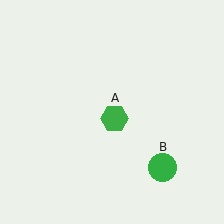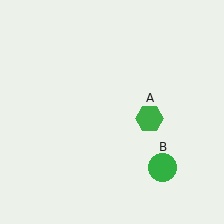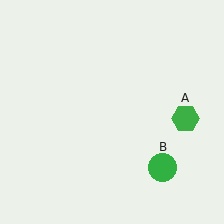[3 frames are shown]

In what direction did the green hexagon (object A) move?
The green hexagon (object A) moved right.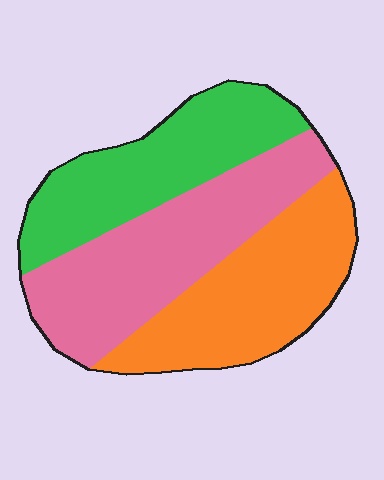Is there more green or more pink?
Pink.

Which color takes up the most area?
Pink, at roughly 35%.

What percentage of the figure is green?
Green takes up between a quarter and a half of the figure.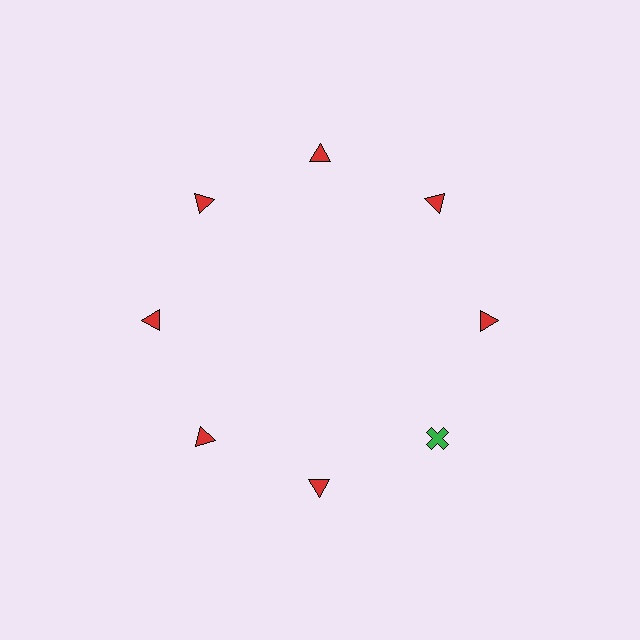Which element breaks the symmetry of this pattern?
The green cross at roughly the 4 o'clock position breaks the symmetry. All other shapes are red triangles.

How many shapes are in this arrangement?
There are 8 shapes arranged in a ring pattern.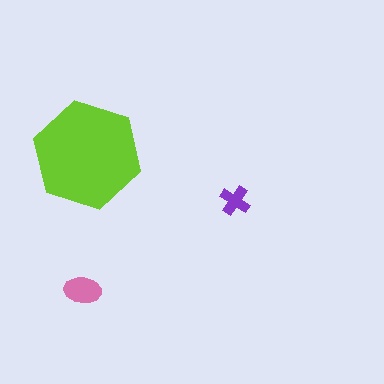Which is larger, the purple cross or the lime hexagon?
The lime hexagon.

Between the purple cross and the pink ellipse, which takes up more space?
The pink ellipse.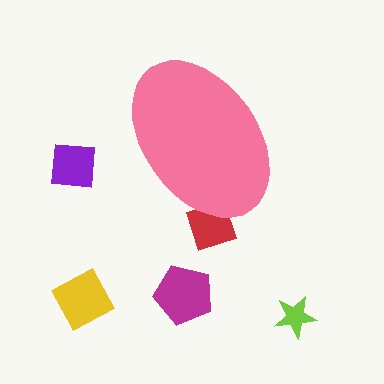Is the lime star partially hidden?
No, the lime star is fully visible.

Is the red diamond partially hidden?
Yes, the red diamond is partially hidden behind the pink ellipse.